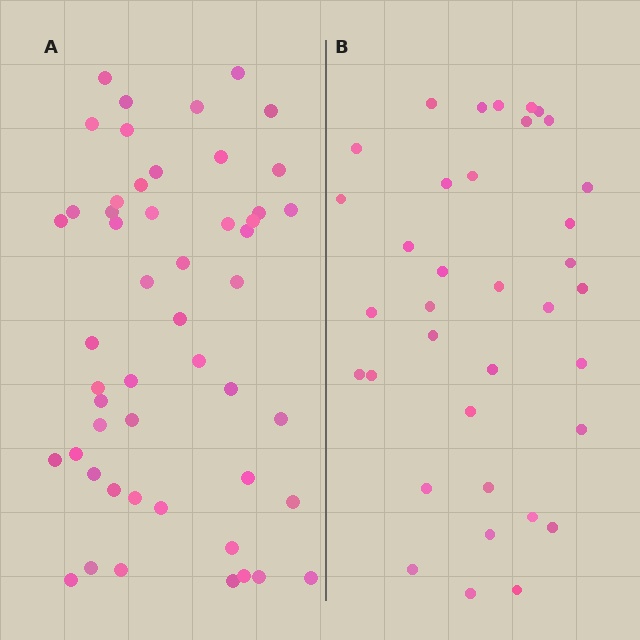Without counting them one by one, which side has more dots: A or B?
Region A (the left region) has more dots.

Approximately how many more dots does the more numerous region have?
Region A has approximately 15 more dots than region B.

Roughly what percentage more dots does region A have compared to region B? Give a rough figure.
About 40% more.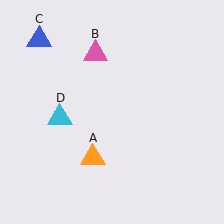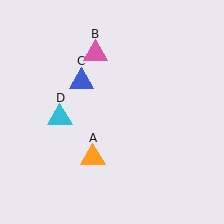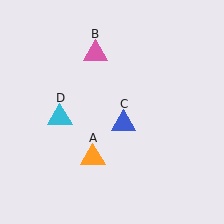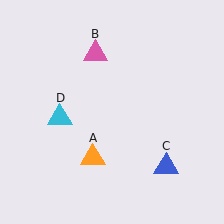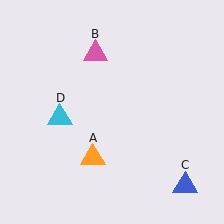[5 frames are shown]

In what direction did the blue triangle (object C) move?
The blue triangle (object C) moved down and to the right.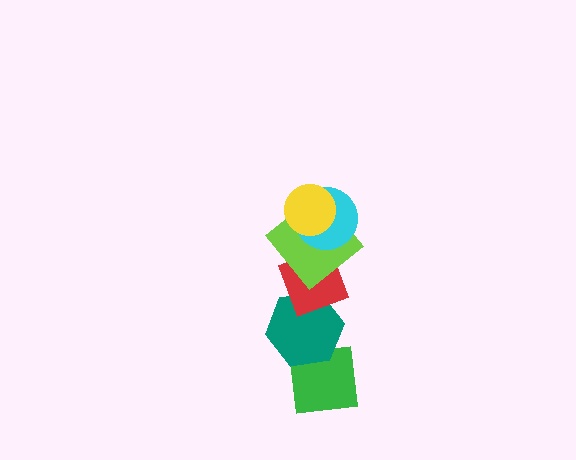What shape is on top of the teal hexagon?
The red diamond is on top of the teal hexagon.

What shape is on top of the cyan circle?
The yellow circle is on top of the cyan circle.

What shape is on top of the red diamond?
The lime diamond is on top of the red diamond.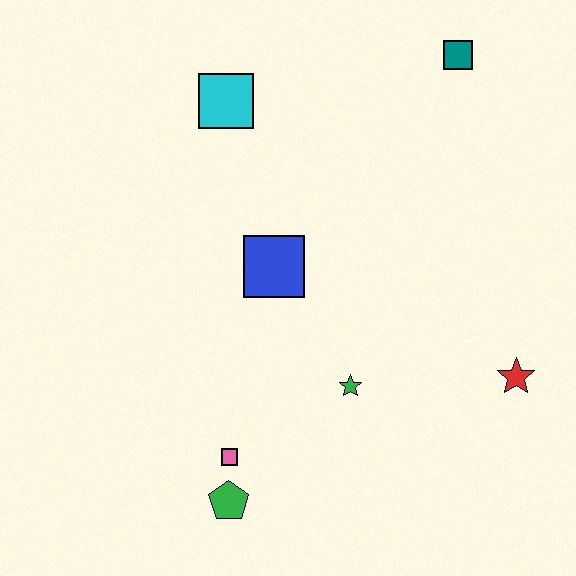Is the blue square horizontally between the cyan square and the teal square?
Yes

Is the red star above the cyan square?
No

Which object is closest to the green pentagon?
The pink square is closest to the green pentagon.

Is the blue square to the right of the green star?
No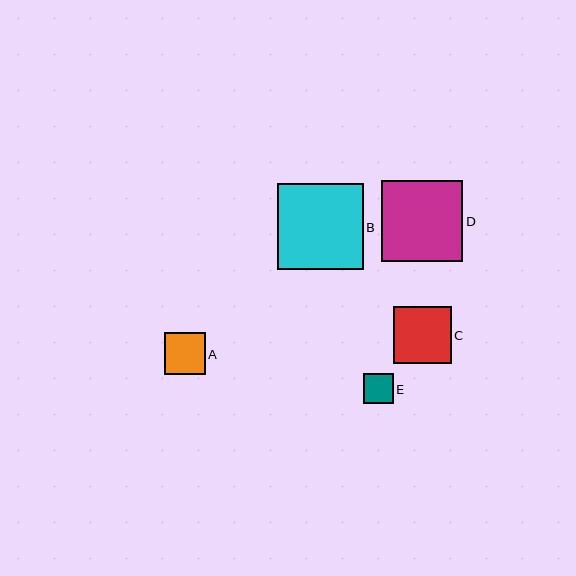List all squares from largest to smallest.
From largest to smallest: B, D, C, A, E.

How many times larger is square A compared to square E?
Square A is approximately 1.4 times the size of square E.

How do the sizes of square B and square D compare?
Square B and square D are approximately the same size.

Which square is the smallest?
Square E is the smallest with a size of approximately 30 pixels.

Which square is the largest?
Square B is the largest with a size of approximately 86 pixels.